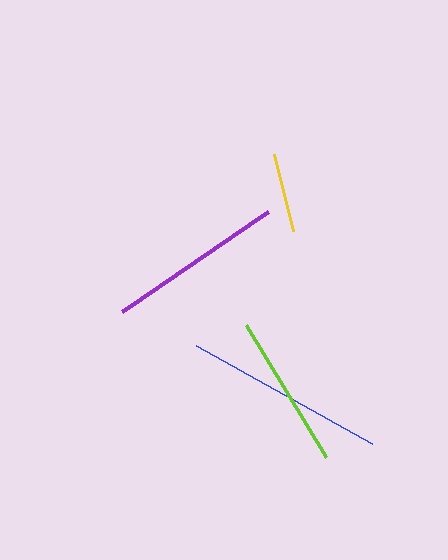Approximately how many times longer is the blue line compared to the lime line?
The blue line is approximately 1.3 times the length of the lime line.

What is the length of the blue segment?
The blue segment is approximately 201 pixels long.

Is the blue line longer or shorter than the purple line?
The blue line is longer than the purple line.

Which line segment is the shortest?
The yellow line is the shortest at approximately 80 pixels.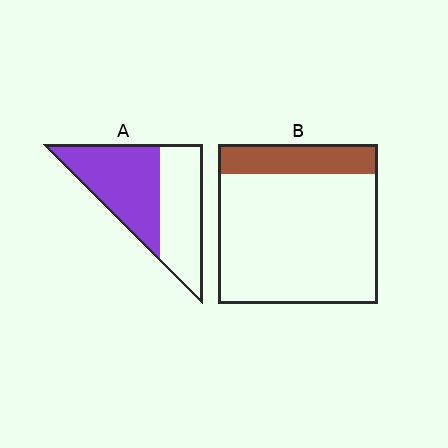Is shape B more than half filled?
No.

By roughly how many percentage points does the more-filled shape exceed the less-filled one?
By roughly 35 percentage points (A over B).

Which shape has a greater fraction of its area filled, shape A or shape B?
Shape A.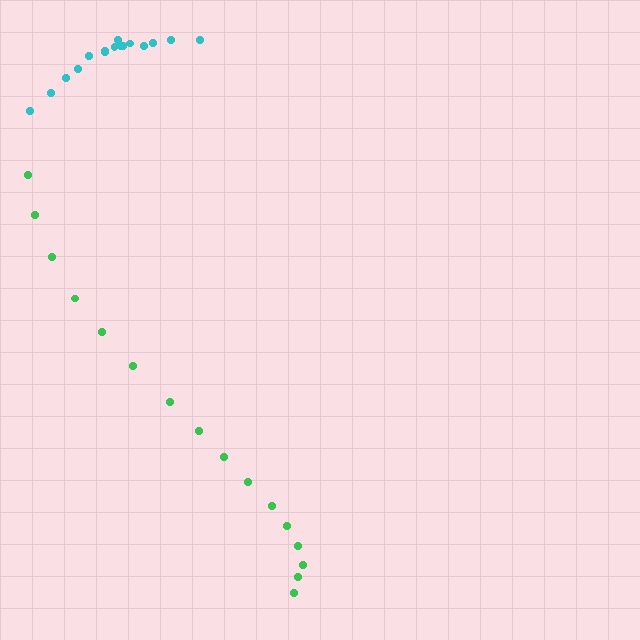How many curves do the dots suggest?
There are 2 distinct paths.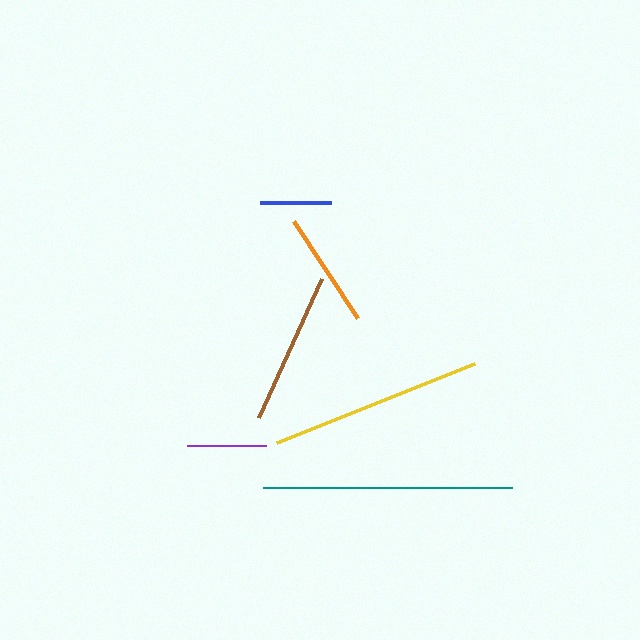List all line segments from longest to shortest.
From longest to shortest: teal, yellow, brown, orange, purple, blue.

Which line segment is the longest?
The teal line is the longest at approximately 249 pixels.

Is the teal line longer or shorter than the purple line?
The teal line is longer than the purple line.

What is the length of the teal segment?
The teal segment is approximately 249 pixels long.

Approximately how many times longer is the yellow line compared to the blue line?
The yellow line is approximately 3.0 times the length of the blue line.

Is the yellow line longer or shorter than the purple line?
The yellow line is longer than the purple line.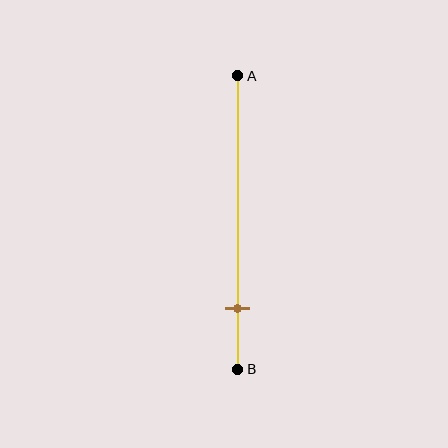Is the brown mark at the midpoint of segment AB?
No, the mark is at about 80% from A, not at the 50% midpoint.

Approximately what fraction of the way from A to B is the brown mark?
The brown mark is approximately 80% of the way from A to B.